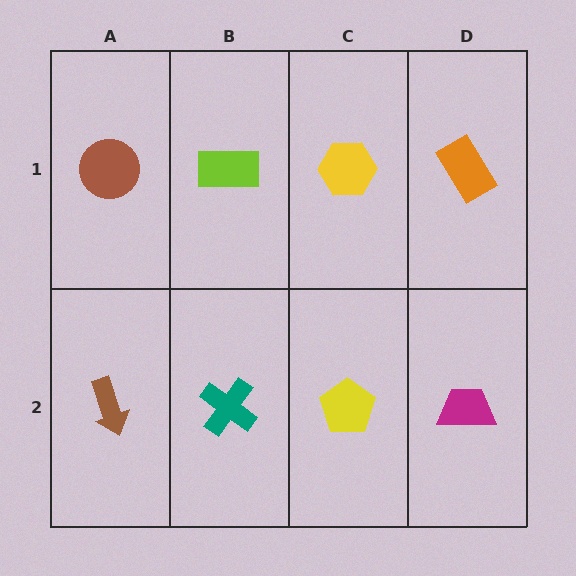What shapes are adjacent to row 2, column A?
A brown circle (row 1, column A), a teal cross (row 2, column B).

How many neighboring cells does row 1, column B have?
3.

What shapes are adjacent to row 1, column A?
A brown arrow (row 2, column A), a lime rectangle (row 1, column B).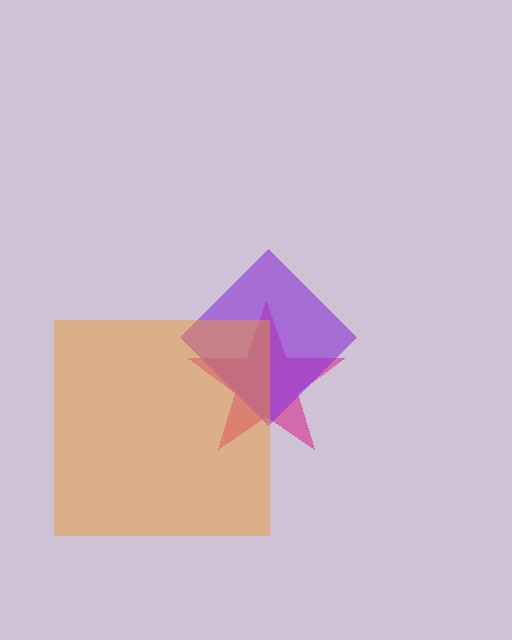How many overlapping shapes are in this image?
There are 3 overlapping shapes in the image.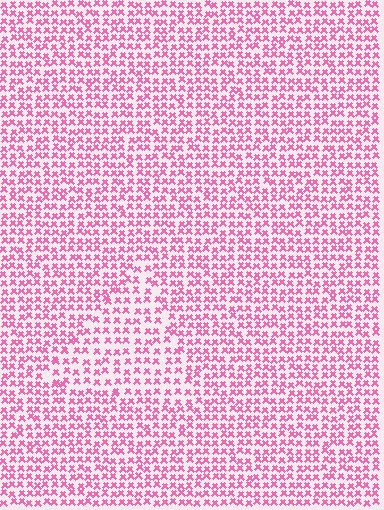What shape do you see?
I see a triangle.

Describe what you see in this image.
The image contains small pink elements arranged at two different densities. A triangle-shaped region is visible where the elements are less densely packed than the surrounding area.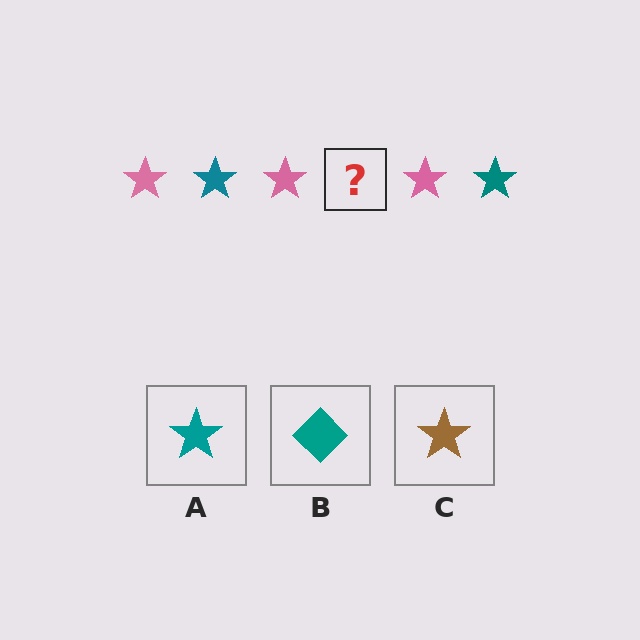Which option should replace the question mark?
Option A.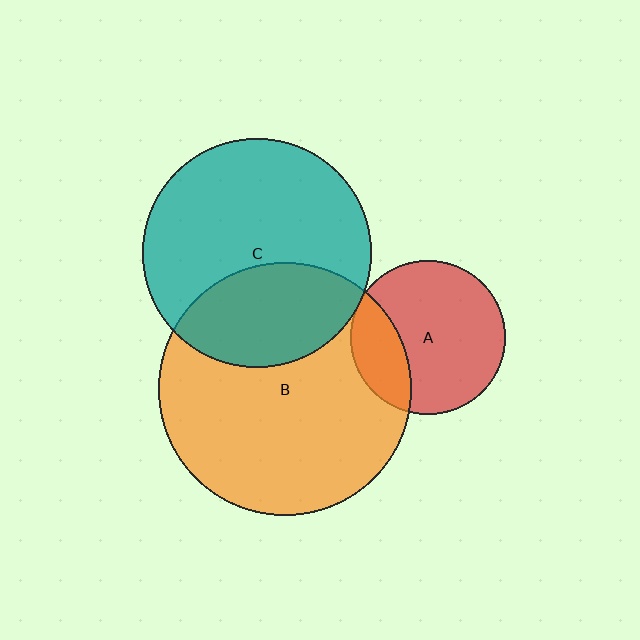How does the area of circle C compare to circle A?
Approximately 2.2 times.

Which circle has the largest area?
Circle B (orange).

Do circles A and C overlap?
Yes.